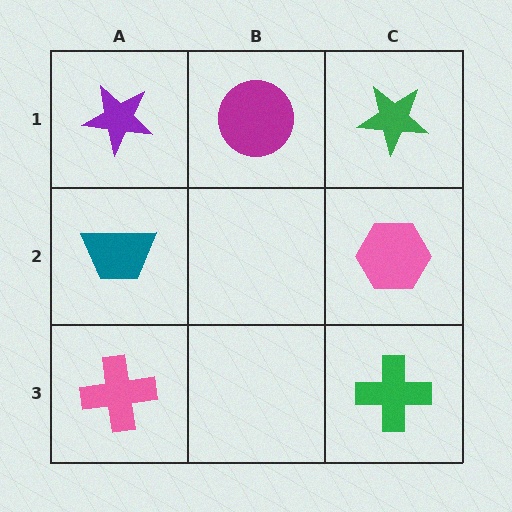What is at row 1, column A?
A purple star.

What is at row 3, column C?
A green cross.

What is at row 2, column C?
A pink hexagon.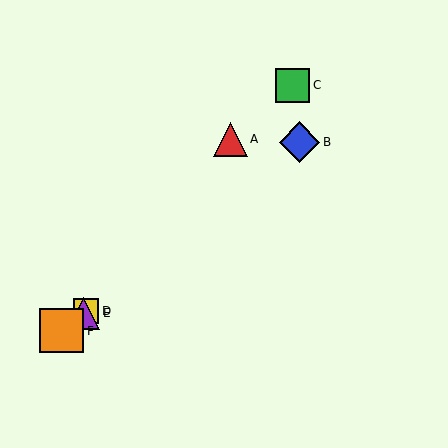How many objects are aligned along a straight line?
4 objects (B, D, E, F) are aligned along a straight line.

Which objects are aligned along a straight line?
Objects B, D, E, F are aligned along a straight line.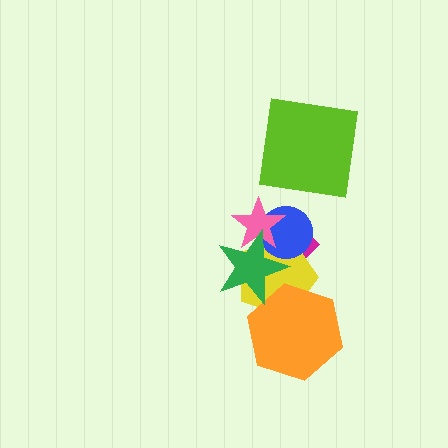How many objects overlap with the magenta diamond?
4 objects overlap with the magenta diamond.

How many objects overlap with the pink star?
4 objects overlap with the pink star.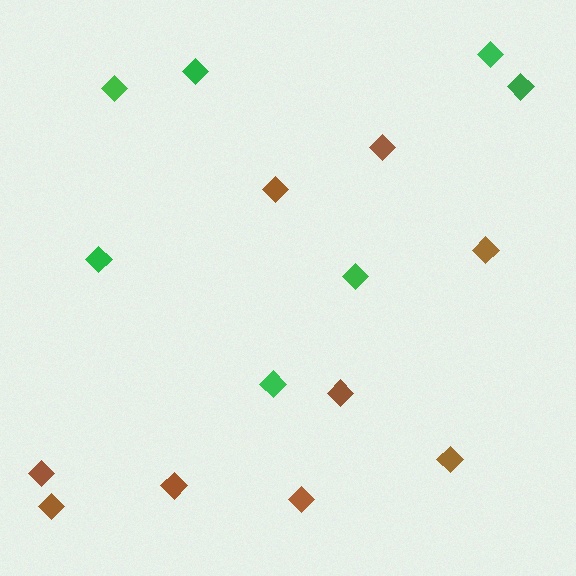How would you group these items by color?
There are 2 groups: one group of green diamonds (7) and one group of brown diamonds (9).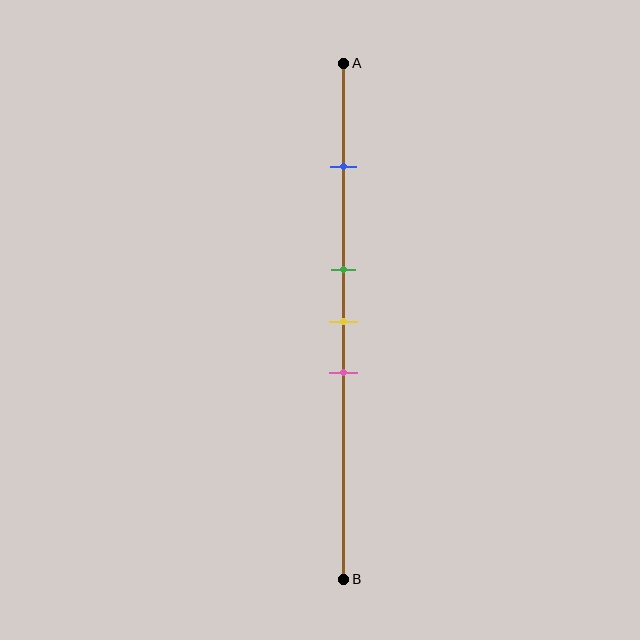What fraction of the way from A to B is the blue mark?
The blue mark is approximately 20% (0.2) of the way from A to B.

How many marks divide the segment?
There are 4 marks dividing the segment.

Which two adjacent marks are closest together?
The green and yellow marks are the closest adjacent pair.